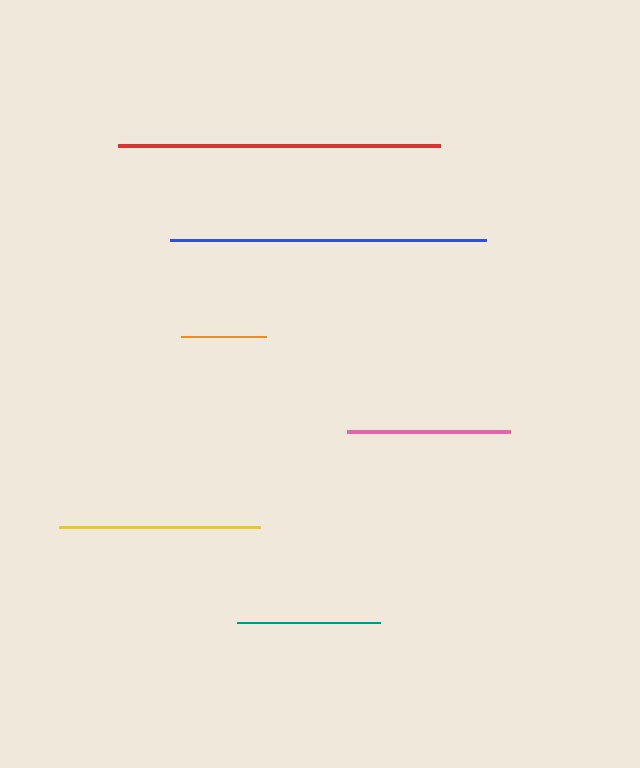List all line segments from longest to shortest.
From longest to shortest: red, blue, yellow, pink, teal, orange.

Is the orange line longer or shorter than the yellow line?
The yellow line is longer than the orange line.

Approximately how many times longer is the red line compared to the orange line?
The red line is approximately 3.8 times the length of the orange line.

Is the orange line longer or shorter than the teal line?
The teal line is longer than the orange line.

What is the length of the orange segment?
The orange segment is approximately 85 pixels long.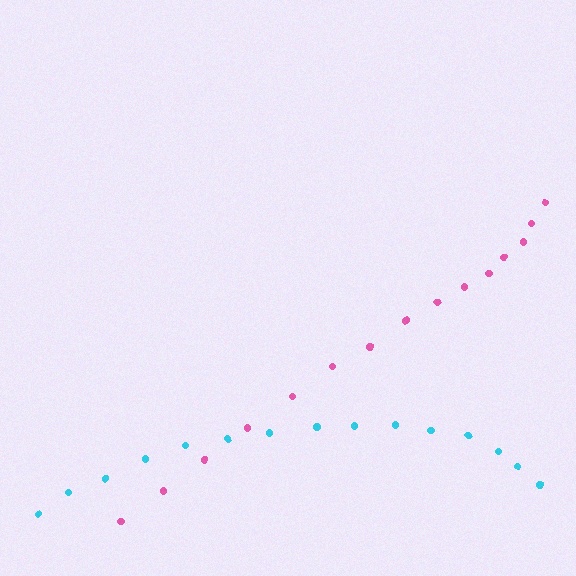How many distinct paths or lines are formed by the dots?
There are 2 distinct paths.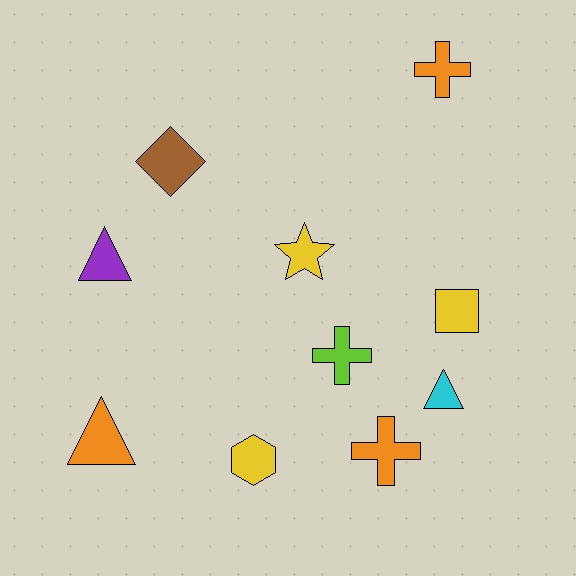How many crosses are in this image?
There are 3 crosses.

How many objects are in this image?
There are 10 objects.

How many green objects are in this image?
There are no green objects.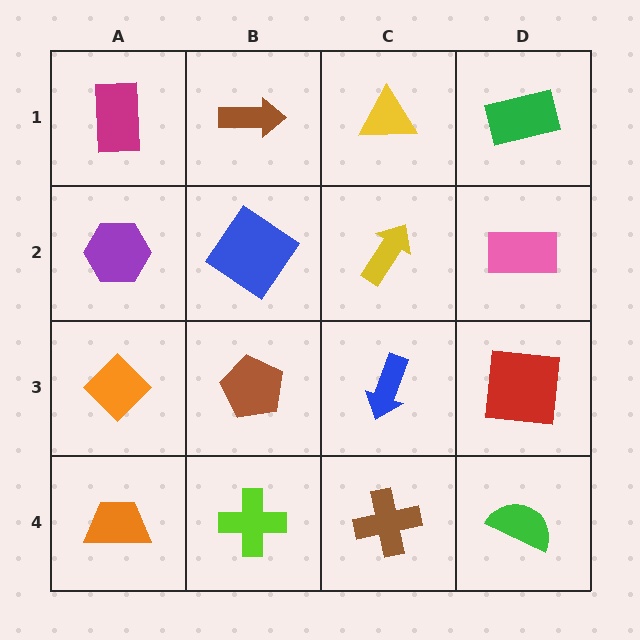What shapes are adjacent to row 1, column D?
A pink rectangle (row 2, column D), a yellow triangle (row 1, column C).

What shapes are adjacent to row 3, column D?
A pink rectangle (row 2, column D), a green semicircle (row 4, column D), a blue arrow (row 3, column C).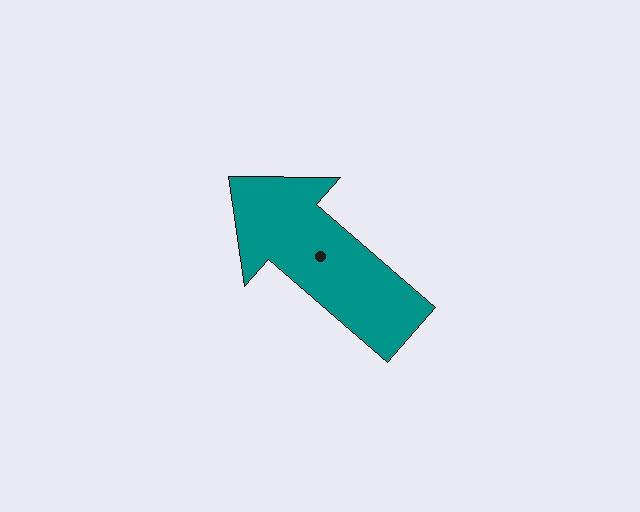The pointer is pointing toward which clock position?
Roughly 10 o'clock.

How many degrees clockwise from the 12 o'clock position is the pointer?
Approximately 311 degrees.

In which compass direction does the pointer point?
Northwest.